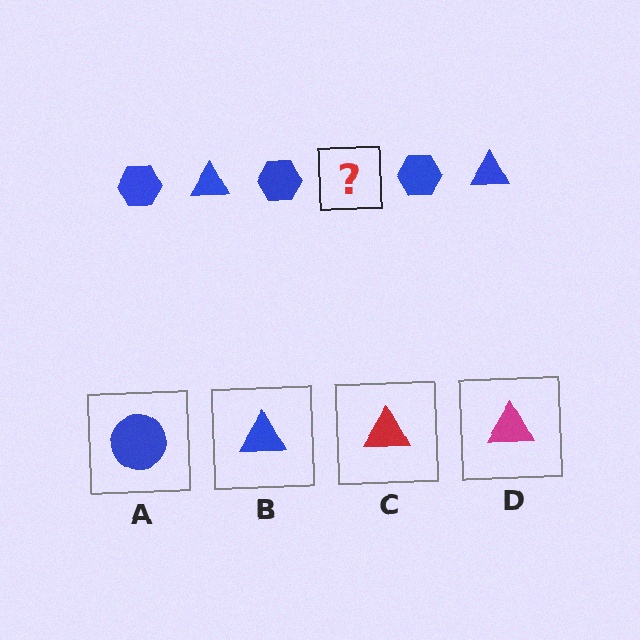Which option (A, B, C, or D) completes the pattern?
B.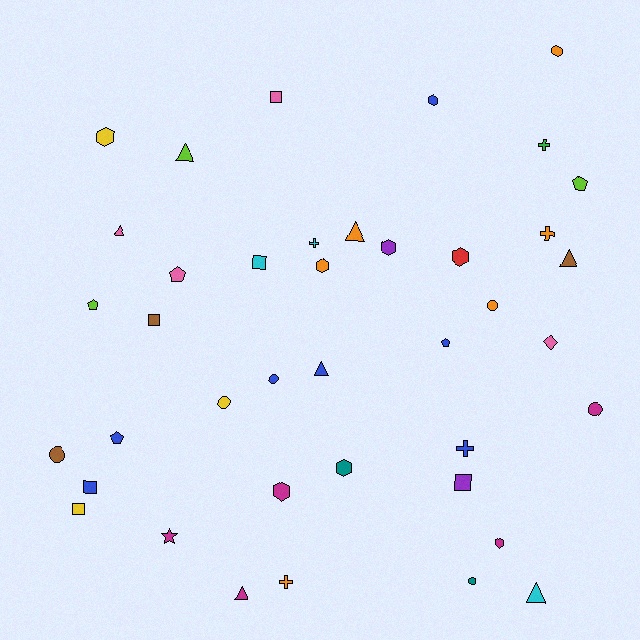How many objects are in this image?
There are 40 objects.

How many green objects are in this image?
There is 1 green object.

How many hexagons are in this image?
There are 9 hexagons.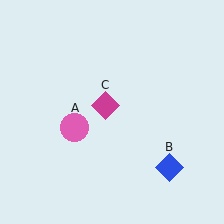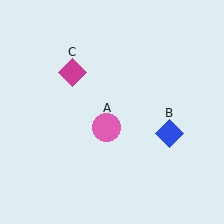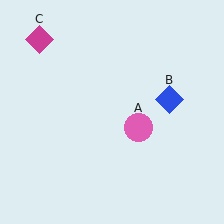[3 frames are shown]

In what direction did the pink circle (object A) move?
The pink circle (object A) moved right.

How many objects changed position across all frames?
3 objects changed position: pink circle (object A), blue diamond (object B), magenta diamond (object C).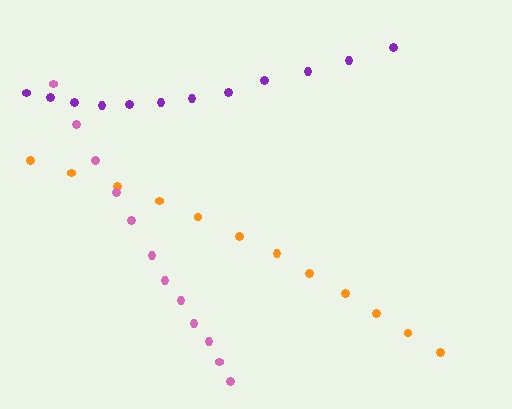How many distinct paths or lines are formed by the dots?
There are 3 distinct paths.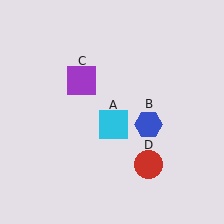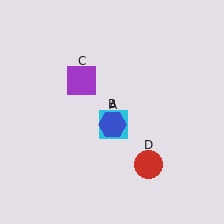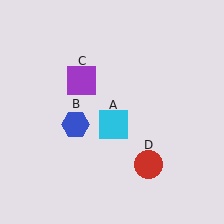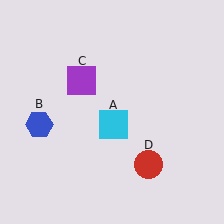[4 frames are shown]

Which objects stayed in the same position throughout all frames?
Cyan square (object A) and purple square (object C) and red circle (object D) remained stationary.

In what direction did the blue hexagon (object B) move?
The blue hexagon (object B) moved left.